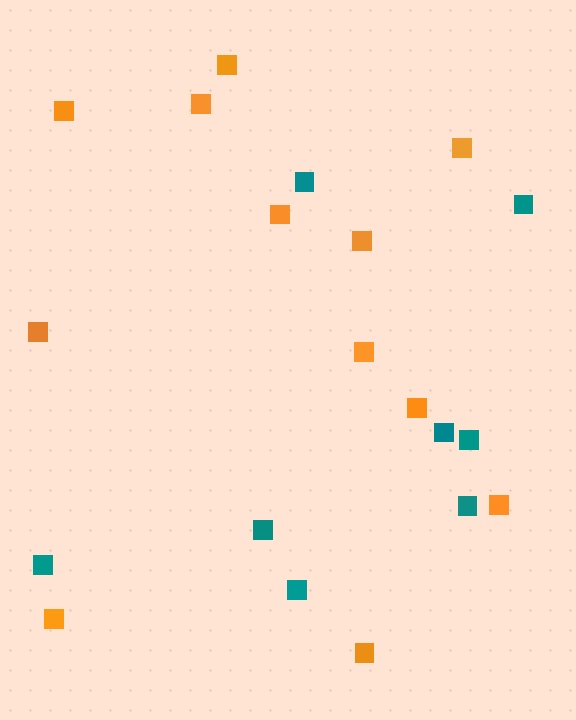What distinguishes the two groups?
There are 2 groups: one group of teal squares (8) and one group of orange squares (12).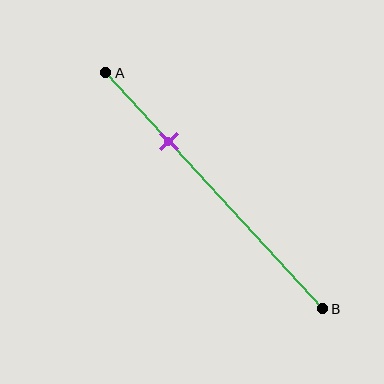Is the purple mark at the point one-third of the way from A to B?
No, the mark is at about 30% from A, not at the 33% one-third point.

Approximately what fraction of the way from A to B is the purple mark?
The purple mark is approximately 30% of the way from A to B.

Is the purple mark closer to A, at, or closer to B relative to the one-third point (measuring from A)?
The purple mark is closer to point A than the one-third point of segment AB.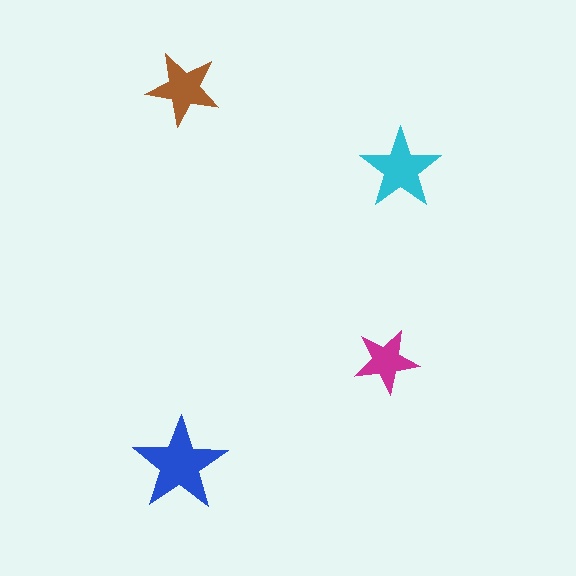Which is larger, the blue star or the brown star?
The blue one.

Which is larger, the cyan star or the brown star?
The cyan one.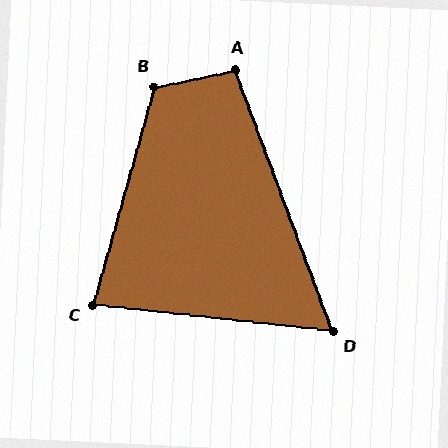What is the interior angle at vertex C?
Approximately 81 degrees (acute).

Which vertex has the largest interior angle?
B, at approximately 117 degrees.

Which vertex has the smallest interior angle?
D, at approximately 63 degrees.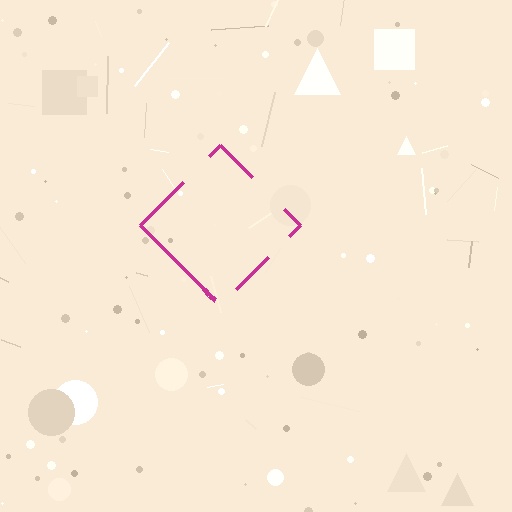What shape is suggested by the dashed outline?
The dashed outline suggests a diamond.